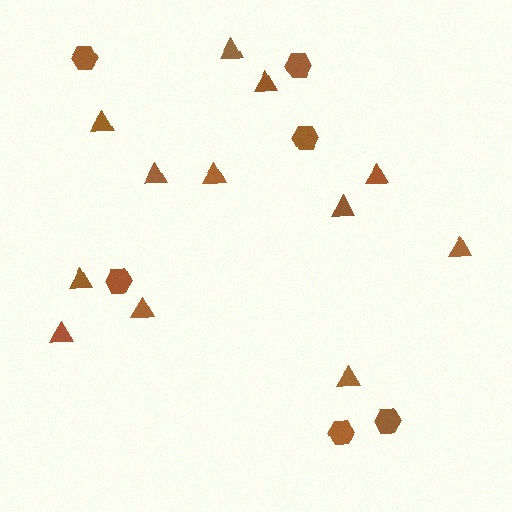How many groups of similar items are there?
There are 2 groups: one group of hexagons (6) and one group of triangles (12).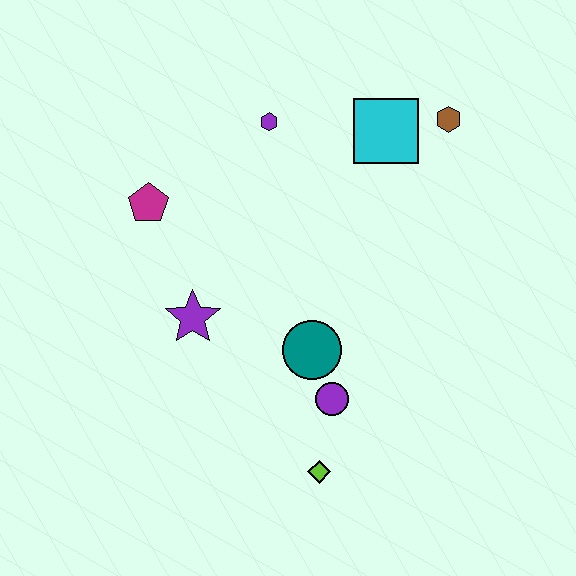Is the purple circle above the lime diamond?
Yes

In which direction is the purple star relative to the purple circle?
The purple star is to the left of the purple circle.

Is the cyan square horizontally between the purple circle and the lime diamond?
No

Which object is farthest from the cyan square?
The lime diamond is farthest from the cyan square.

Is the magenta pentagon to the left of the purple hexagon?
Yes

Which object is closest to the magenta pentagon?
The purple star is closest to the magenta pentagon.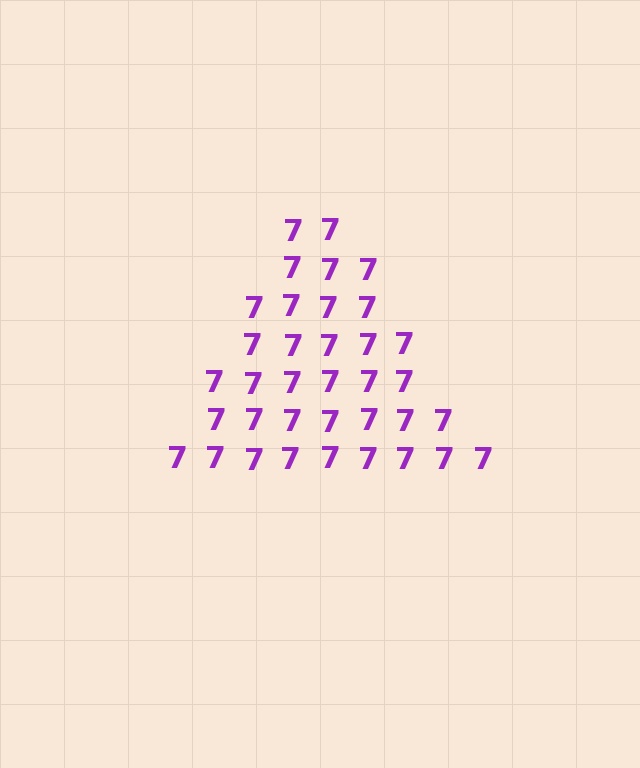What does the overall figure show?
The overall figure shows a triangle.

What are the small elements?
The small elements are digit 7's.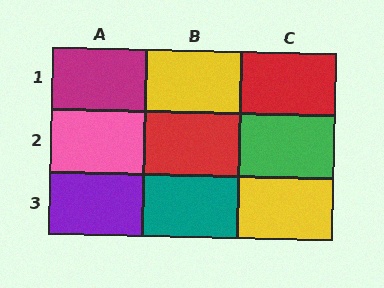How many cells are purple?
1 cell is purple.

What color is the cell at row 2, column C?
Green.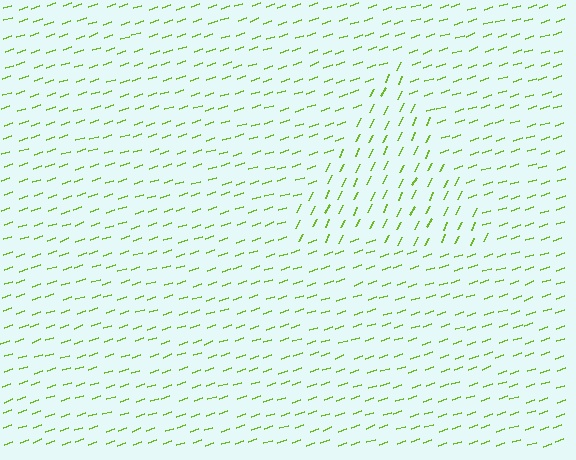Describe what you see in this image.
The image is filled with small lime line segments. A triangle region in the image has lines oriented differently from the surrounding lines, creating a visible texture boundary.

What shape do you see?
I see a triangle.